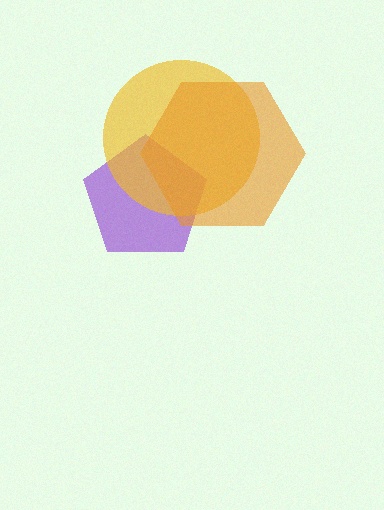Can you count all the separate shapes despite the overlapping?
Yes, there are 3 separate shapes.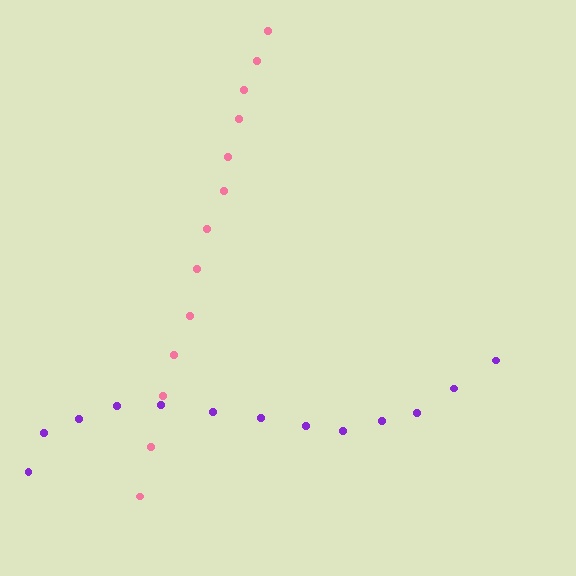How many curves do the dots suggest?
There are 2 distinct paths.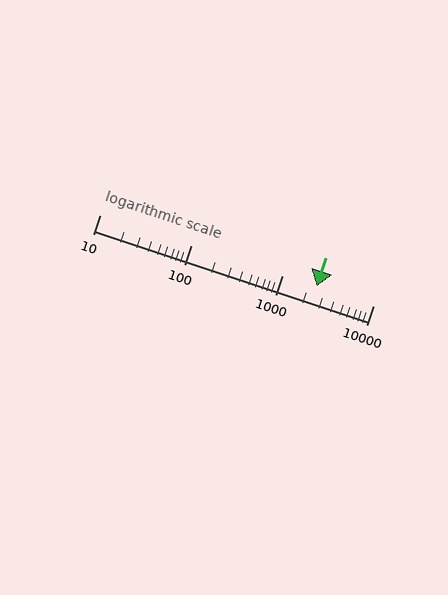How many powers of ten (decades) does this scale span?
The scale spans 3 decades, from 10 to 10000.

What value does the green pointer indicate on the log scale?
The pointer indicates approximately 2400.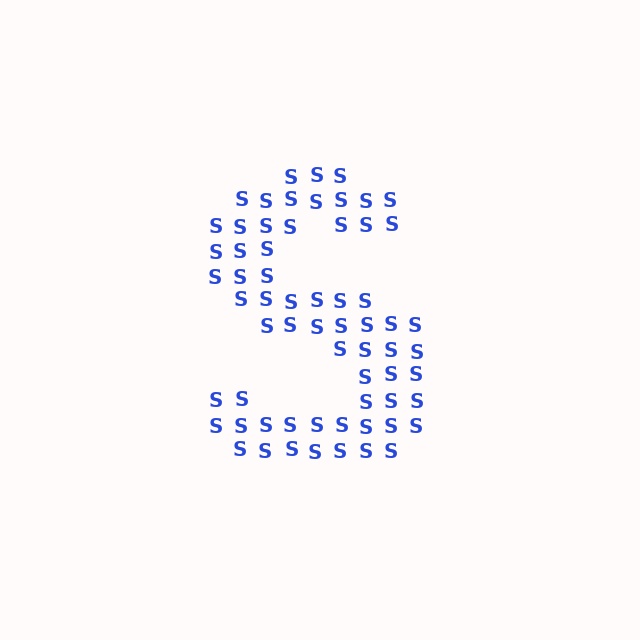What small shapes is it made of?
It is made of small letter S's.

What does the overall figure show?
The overall figure shows the letter S.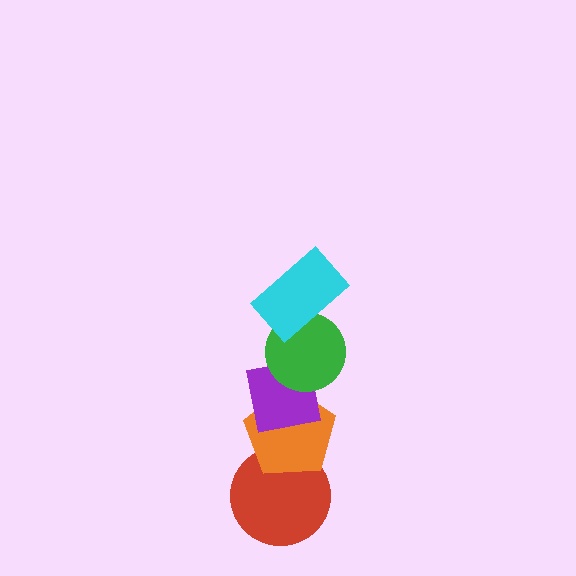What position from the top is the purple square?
The purple square is 3rd from the top.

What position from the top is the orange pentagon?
The orange pentagon is 4th from the top.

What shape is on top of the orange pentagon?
The purple square is on top of the orange pentagon.